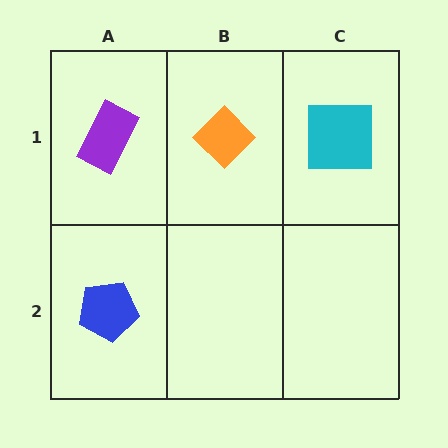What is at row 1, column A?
A purple rectangle.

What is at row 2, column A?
A blue pentagon.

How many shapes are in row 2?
1 shape.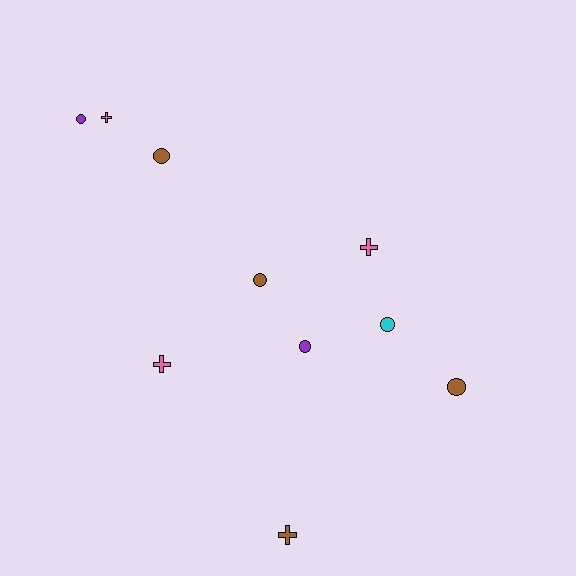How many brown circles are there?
There are 3 brown circles.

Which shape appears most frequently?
Circle, with 6 objects.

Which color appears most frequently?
Brown, with 4 objects.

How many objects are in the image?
There are 10 objects.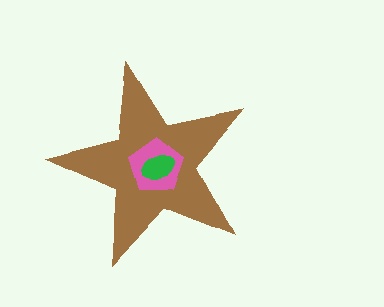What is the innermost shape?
The green ellipse.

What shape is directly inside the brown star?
The pink pentagon.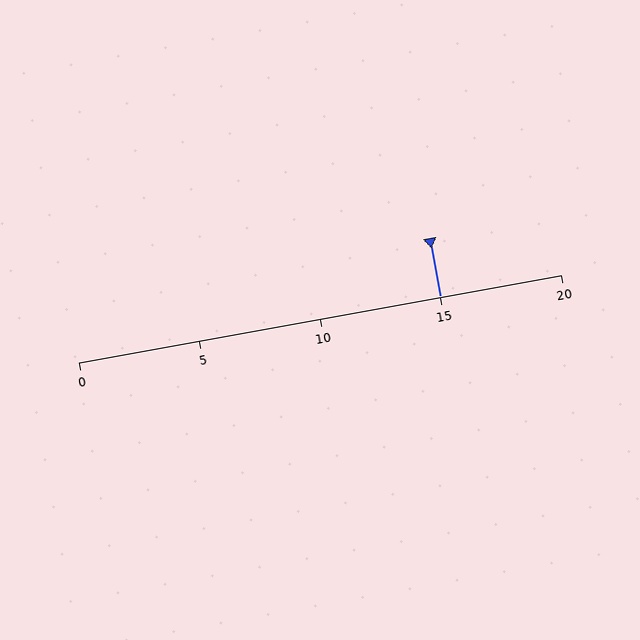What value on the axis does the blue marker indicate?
The marker indicates approximately 15.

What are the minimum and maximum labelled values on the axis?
The axis runs from 0 to 20.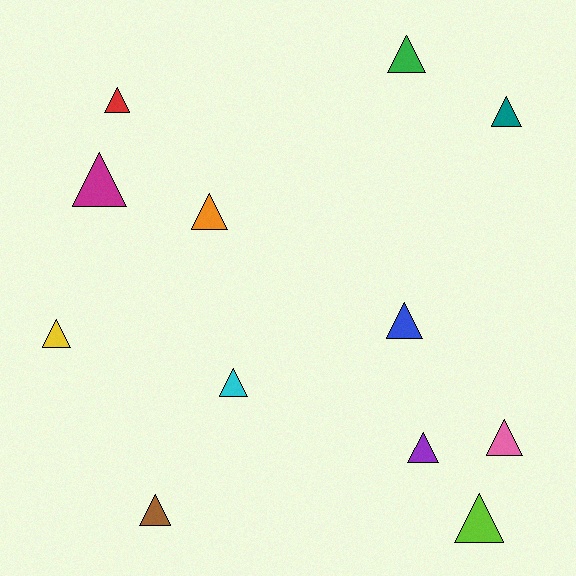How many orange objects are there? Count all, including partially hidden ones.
There is 1 orange object.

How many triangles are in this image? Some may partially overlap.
There are 12 triangles.